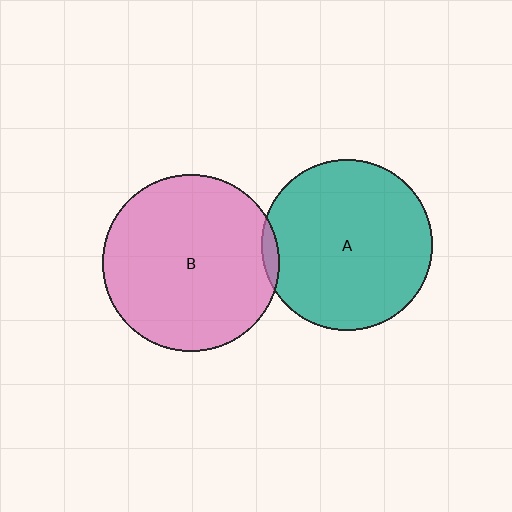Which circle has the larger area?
Circle B (pink).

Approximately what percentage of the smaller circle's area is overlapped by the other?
Approximately 5%.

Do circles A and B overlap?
Yes.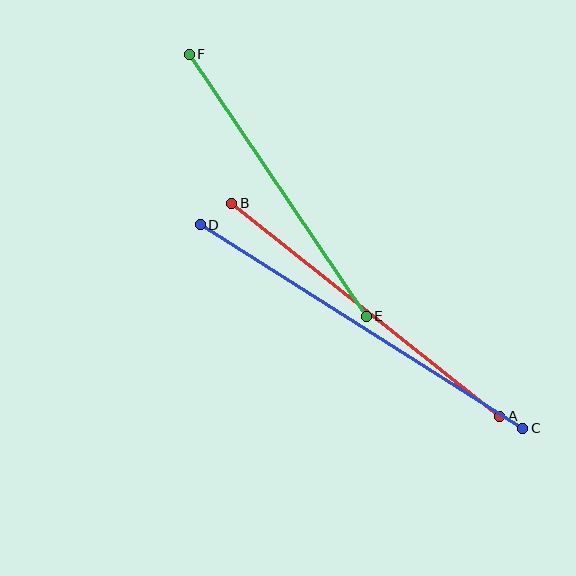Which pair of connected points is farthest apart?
Points C and D are farthest apart.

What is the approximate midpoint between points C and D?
The midpoint is at approximately (362, 327) pixels.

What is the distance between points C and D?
The distance is approximately 381 pixels.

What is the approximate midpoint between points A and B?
The midpoint is at approximately (366, 310) pixels.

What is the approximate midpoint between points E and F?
The midpoint is at approximately (278, 185) pixels.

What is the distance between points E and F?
The distance is approximately 316 pixels.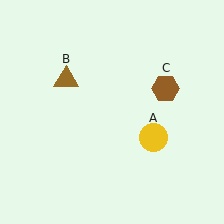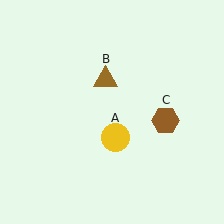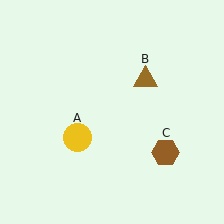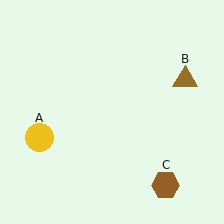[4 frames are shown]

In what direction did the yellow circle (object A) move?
The yellow circle (object A) moved left.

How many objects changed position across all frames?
3 objects changed position: yellow circle (object A), brown triangle (object B), brown hexagon (object C).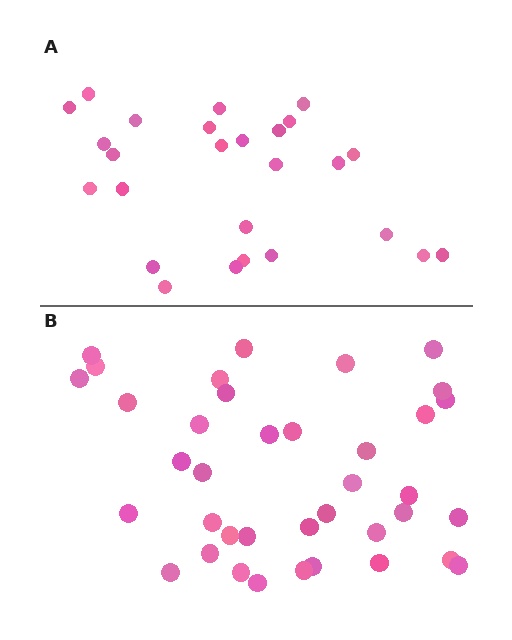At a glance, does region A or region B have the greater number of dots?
Region B (the bottom region) has more dots.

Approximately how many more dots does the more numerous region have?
Region B has roughly 12 or so more dots than region A.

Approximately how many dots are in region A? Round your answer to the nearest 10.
About 30 dots. (The exact count is 26, which rounds to 30.)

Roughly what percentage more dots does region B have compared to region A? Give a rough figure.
About 45% more.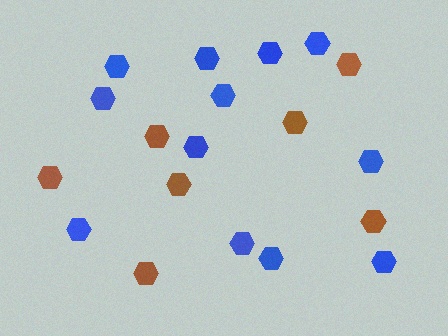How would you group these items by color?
There are 2 groups: one group of blue hexagons (12) and one group of brown hexagons (7).